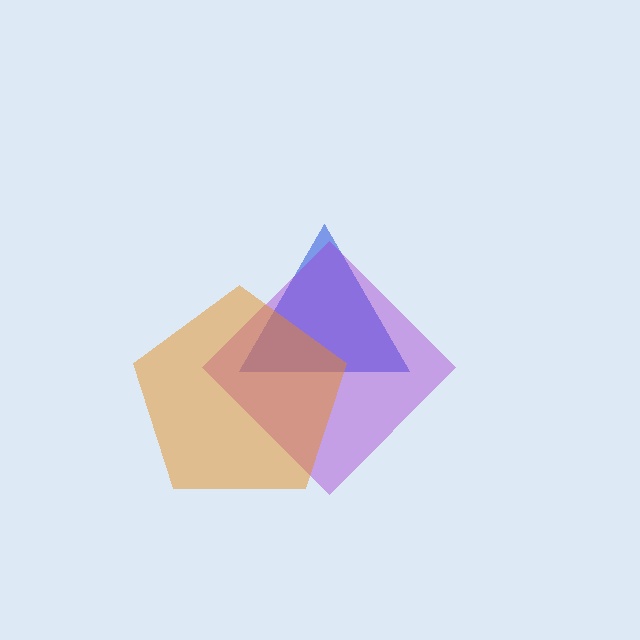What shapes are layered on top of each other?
The layered shapes are: a blue triangle, a purple diamond, an orange pentagon.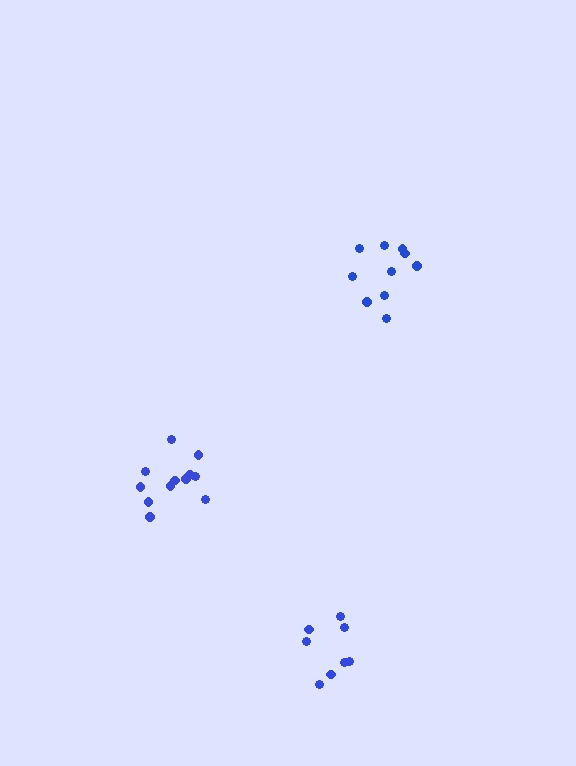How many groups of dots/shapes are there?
There are 3 groups.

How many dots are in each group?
Group 1: 8 dots, Group 2: 12 dots, Group 3: 10 dots (30 total).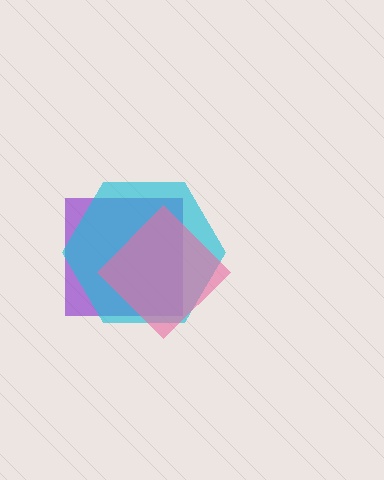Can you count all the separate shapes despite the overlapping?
Yes, there are 3 separate shapes.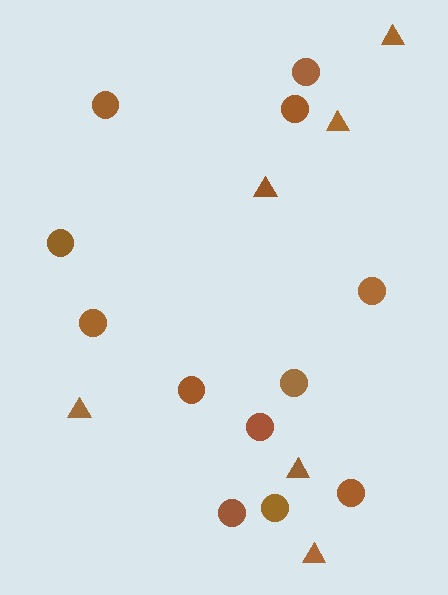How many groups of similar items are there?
There are 2 groups: one group of circles (12) and one group of triangles (6).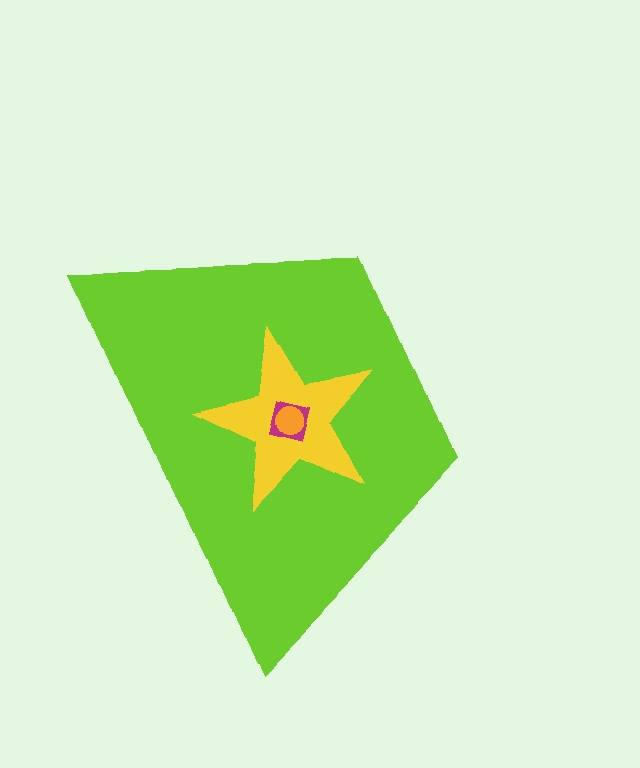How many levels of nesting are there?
4.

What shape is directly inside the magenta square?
The orange circle.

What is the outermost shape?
The lime trapezoid.